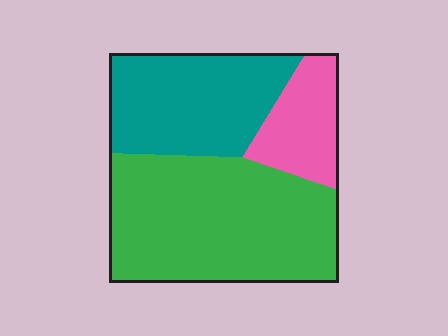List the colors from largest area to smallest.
From largest to smallest: green, teal, pink.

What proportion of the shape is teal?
Teal covers about 30% of the shape.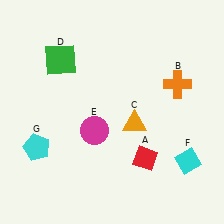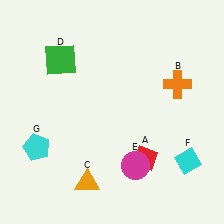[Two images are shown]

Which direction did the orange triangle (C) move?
The orange triangle (C) moved down.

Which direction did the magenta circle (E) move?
The magenta circle (E) moved right.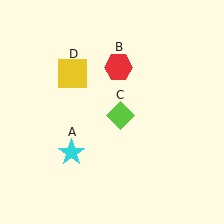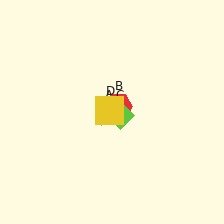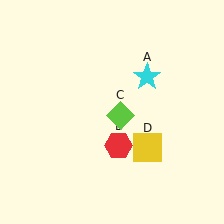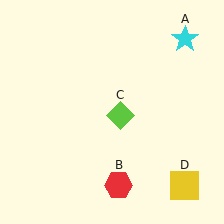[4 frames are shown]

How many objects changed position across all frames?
3 objects changed position: cyan star (object A), red hexagon (object B), yellow square (object D).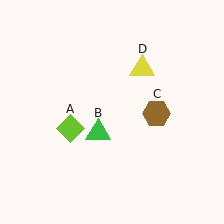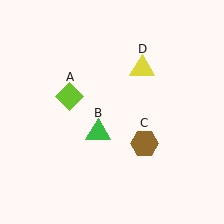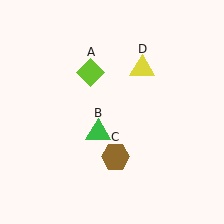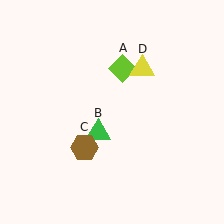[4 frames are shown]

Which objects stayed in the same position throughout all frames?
Green triangle (object B) and yellow triangle (object D) remained stationary.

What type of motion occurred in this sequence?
The lime diamond (object A), brown hexagon (object C) rotated clockwise around the center of the scene.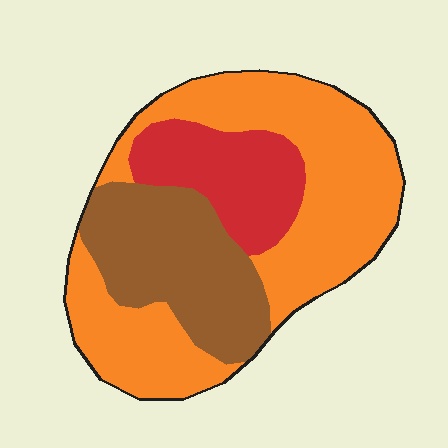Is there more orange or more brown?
Orange.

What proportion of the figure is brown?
Brown covers around 30% of the figure.